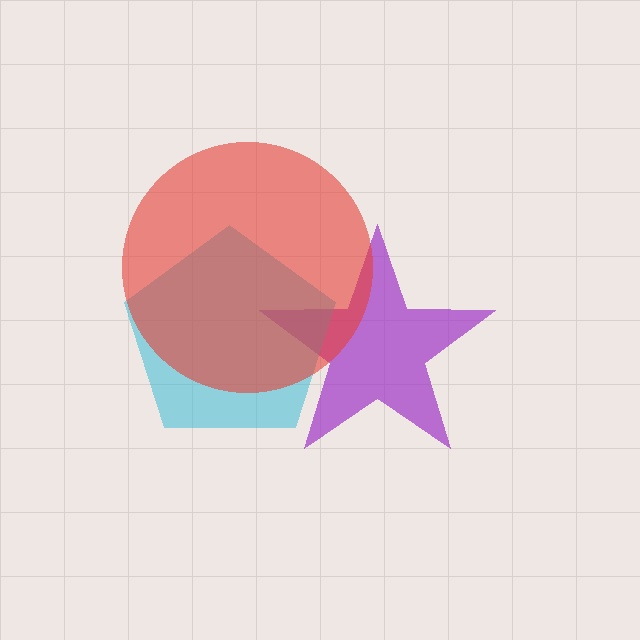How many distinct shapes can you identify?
There are 3 distinct shapes: a purple star, a cyan pentagon, a red circle.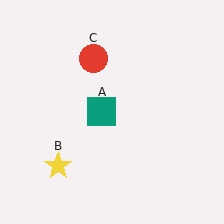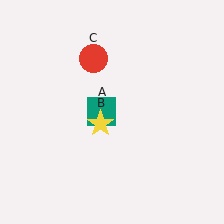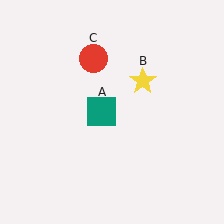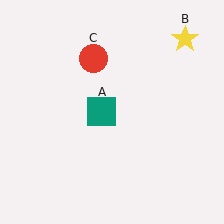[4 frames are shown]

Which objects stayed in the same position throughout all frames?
Teal square (object A) and red circle (object C) remained stationary.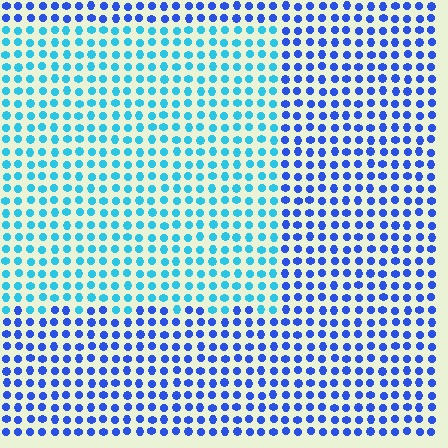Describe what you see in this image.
The image is filled with small blue elements in a uniform arrangement. A rectangle-shaped region is visible where the elements are tinted to a slightly different hue, forming a subtle color boundary.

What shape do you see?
I see a rectangle.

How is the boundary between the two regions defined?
The boundary is defined purely by a slight shift in hue (about 38 degrees). Spacing, size, and orientation are identical on both sides.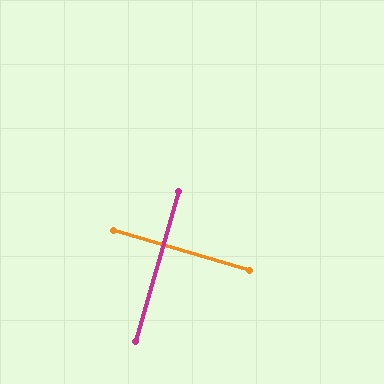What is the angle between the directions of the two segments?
Approximately 90 degrees.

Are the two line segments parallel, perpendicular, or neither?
Perpendicular — they meet at approximately 90°.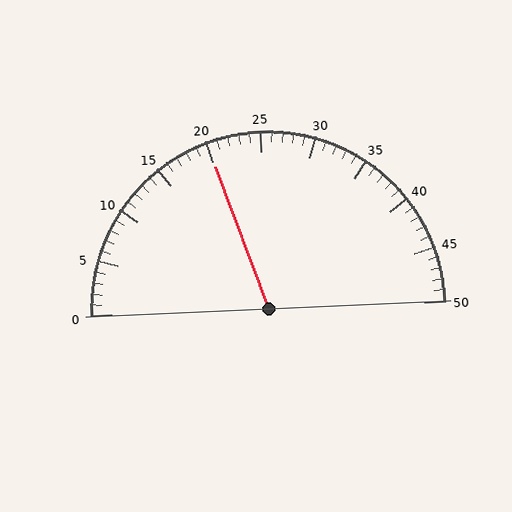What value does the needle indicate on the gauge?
The needle indicates approximately 20.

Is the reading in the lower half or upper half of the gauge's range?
The reading is in the lower half of the range (0 to 50).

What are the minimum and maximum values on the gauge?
The gauge ranges from 0 to 50.